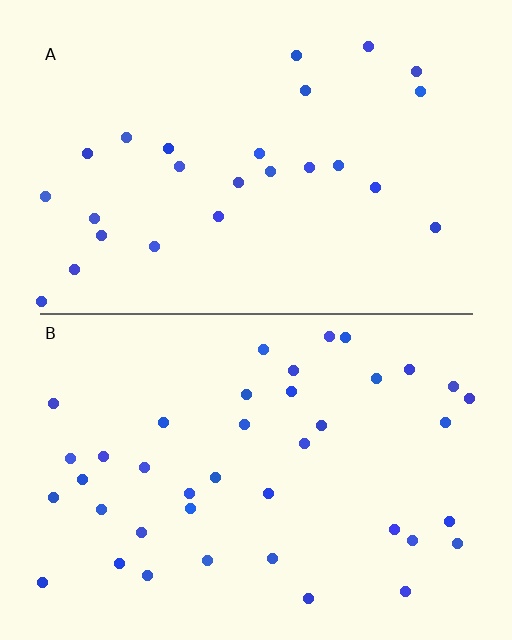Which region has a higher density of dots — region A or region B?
B (the bottom).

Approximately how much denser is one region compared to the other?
Approximately 1.6× — region B over region A.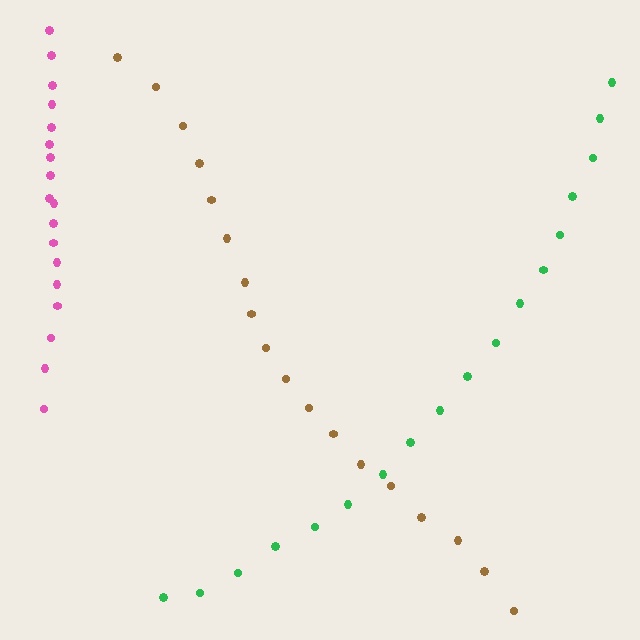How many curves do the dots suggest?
There are 3 distinct paths.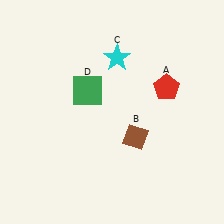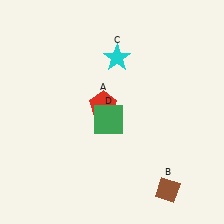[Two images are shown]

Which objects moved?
The objects that moved are: the red pentagon (A), the brown diamond (B), the green square (D).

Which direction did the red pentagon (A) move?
The red pentagon (A) moved left.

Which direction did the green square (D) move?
The green square (D) moved down.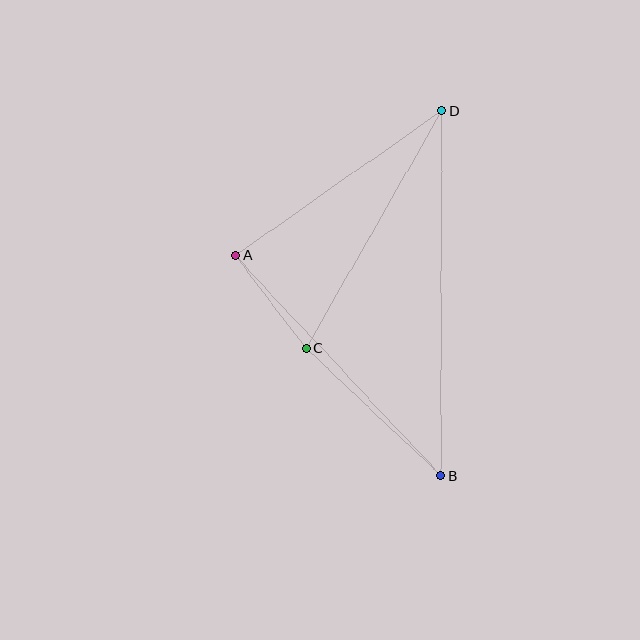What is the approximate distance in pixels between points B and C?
The distance between B and C is approximately 186 pixels.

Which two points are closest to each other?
Points A and C are closest to each other.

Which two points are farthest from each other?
Points B and D are farthest from each other.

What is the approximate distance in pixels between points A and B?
The distance between A and B is approximately 302 pixels.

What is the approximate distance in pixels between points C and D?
The distance between C and D is approximately 273 pixels.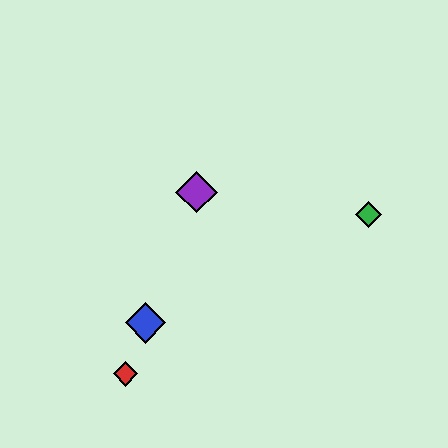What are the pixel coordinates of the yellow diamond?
The yellow diamond is at (198, 188).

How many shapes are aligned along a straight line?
4 shapes (the red diamond, the blue diamond, the yellow diamond, the purple diamond) are aligned along a straight line.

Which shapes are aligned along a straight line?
The red diamond, the blue diamond, the yellow diamond, the purple diamond are aligned along a straight line.